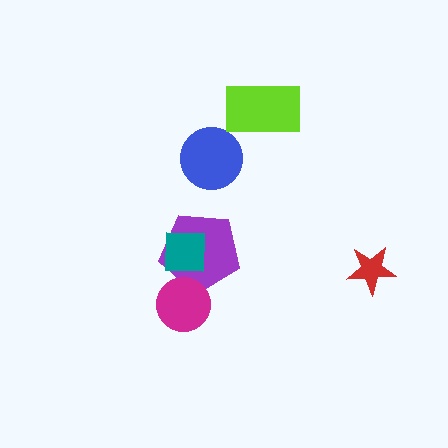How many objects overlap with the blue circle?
0 objects overlap with the blue circle.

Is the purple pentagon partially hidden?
Yes, it is partially covered by another shape.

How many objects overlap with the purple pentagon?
2 objects overlap with the purple pentagon.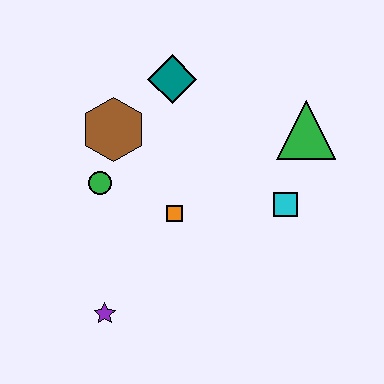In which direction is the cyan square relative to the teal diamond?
The cyan square is below the teal diamond.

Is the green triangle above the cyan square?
Yes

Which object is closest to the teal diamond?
The brown hexagon is closest to the teal diamond.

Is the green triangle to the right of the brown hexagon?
Yes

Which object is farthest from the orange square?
The green triangle is farthest from the orange square.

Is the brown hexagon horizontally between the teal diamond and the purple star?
Yes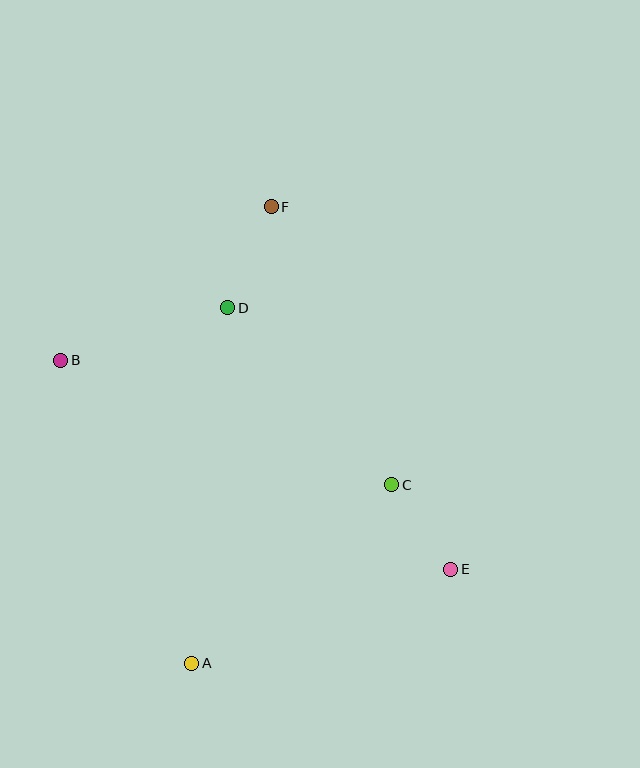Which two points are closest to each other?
Points C and E are closest to each other.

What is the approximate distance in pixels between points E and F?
The distance between E and F is approximately 405 pixels.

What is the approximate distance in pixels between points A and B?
The distance between A and B is approximately 330 pixels.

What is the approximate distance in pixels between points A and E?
The distance between A and E is approximately 275 pixels.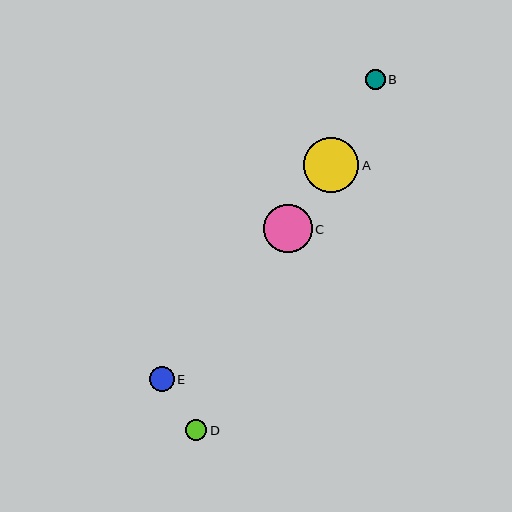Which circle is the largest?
Circle A is the largest with a size of approximately 56 pixels.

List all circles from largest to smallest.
From largest to smallest: A, C, E, D, B.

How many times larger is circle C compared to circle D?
Circle C is approximately 2.3 times the size of circle D.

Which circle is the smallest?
Circle B is the smallest with a size of approximately 20 pixels.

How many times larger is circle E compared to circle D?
Circle E is approximately 1.2 times the size of circle D.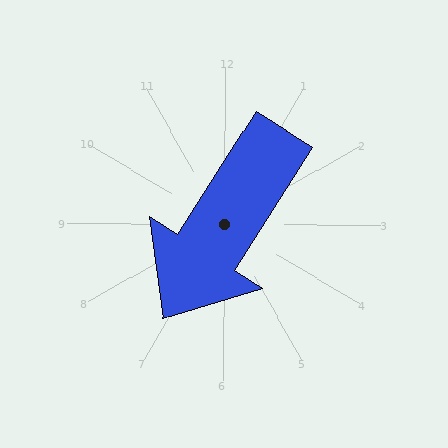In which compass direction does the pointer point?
Southwest.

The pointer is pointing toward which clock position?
Roughly 7 o'clock.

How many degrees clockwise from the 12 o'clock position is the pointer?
Approximately 213 degrees.